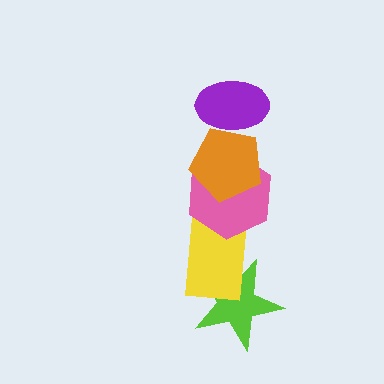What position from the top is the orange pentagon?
The orange pentagon is 2nd from the top.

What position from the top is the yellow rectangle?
The yellow rectangle is 4th from the top.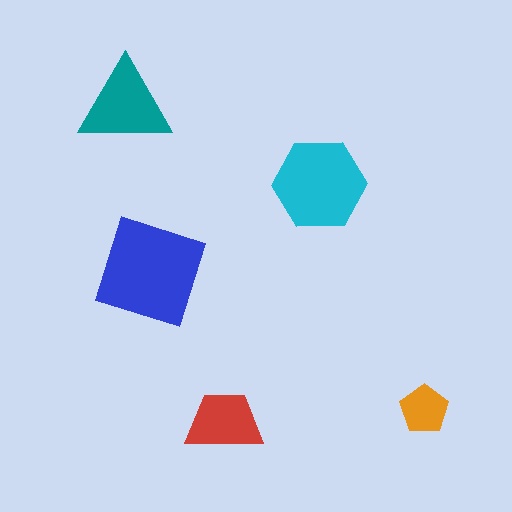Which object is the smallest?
The orange pentagon.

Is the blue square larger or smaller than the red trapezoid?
Larger.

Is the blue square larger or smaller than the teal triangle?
Larger.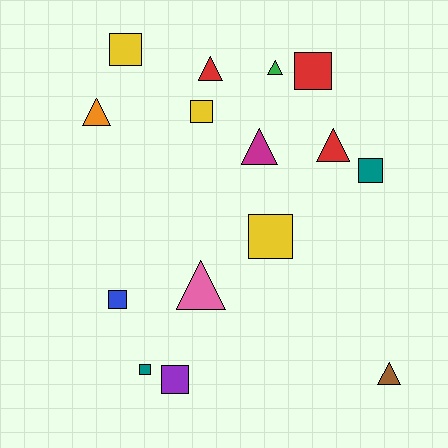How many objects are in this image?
There are 15 objects.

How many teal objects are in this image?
There are 2 teal objects.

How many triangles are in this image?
There are 7 triangles.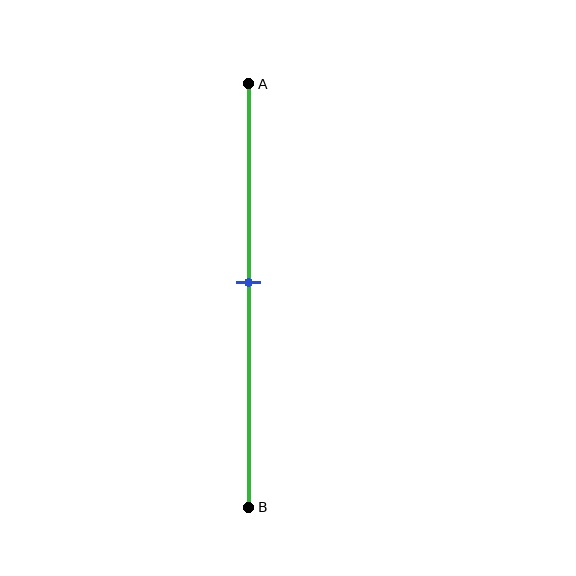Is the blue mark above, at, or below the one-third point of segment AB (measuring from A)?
The blue mark is below the one-third point of segment AB.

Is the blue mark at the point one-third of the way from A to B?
No, the mark is at about 45% from A, not at the 33% one-third point.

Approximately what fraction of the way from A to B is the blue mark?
The blue mark is approximately 45% of the way from A to B.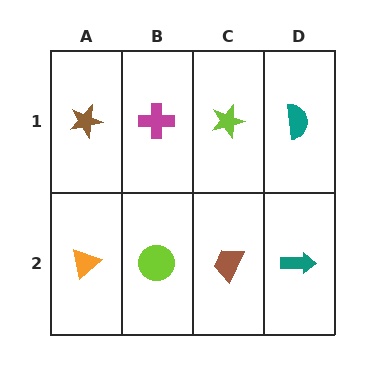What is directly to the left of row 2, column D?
A brown trapezoid.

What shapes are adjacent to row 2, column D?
A teal semicircle (row 1, column D), a brown trapezoid (row 2, column C).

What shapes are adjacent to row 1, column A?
An orange triangle (row 2, column A), a magenta cross (row 1, column B).